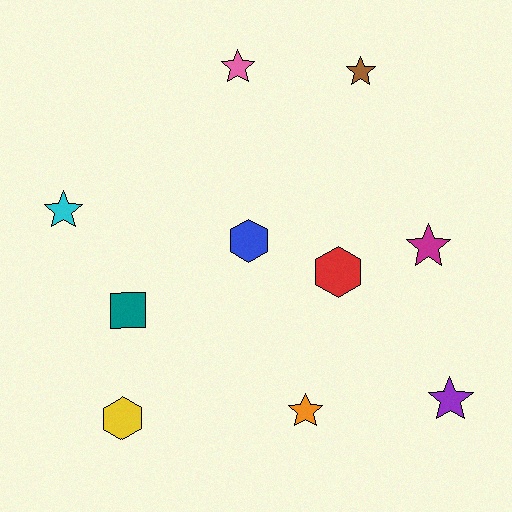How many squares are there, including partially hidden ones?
There is 1 square.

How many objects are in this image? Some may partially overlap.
There are 10 objects.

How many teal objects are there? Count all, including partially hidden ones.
There is 1 teal object.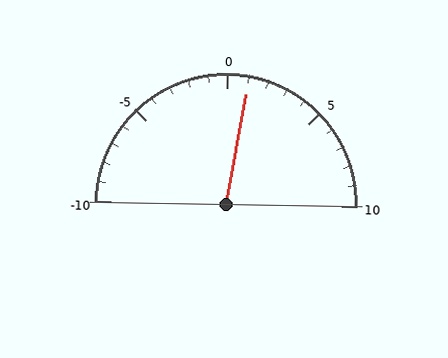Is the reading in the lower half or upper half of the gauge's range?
The reading is in the upper half of the range (-10 to 10).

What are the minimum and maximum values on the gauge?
The gauge ranges from -10 to 10.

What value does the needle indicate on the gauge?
The needle indicates approximately 1.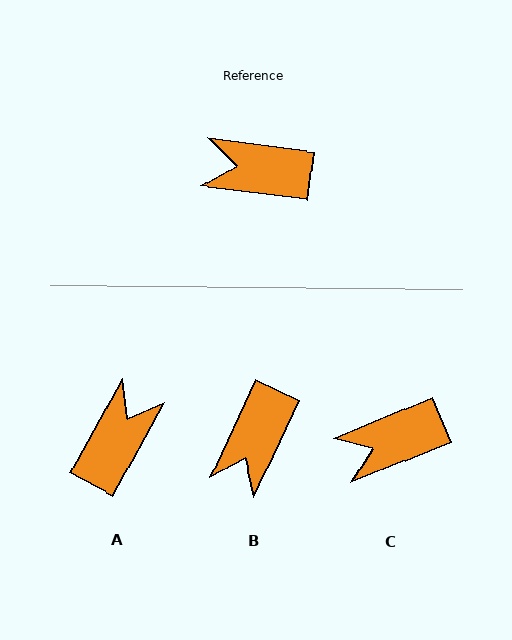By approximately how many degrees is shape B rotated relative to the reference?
Approximately 72 degrees counter-clockwise.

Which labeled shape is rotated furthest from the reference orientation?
A, about 111 degrees away.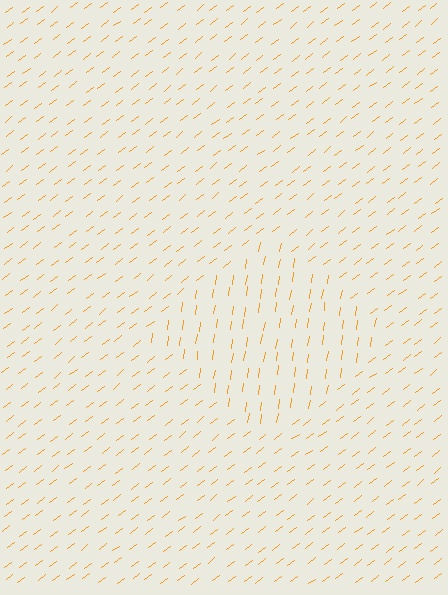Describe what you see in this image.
The image is filled with small orange line segments. A diamond region in the image has lines oriented differently from the surrounding lines, creating a visible texture boundary.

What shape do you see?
I see a diamond.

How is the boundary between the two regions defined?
The boundary is defined purely by a change in line orientation (approximately 45 degrees difference). All lines are the same color and thickness.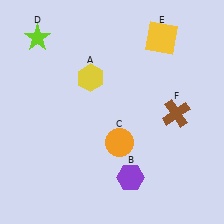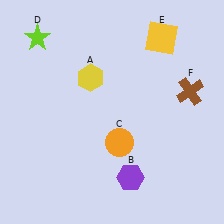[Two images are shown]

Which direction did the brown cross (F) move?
The brown cross (F) moved up.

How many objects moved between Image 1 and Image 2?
1 object moved between the two images.